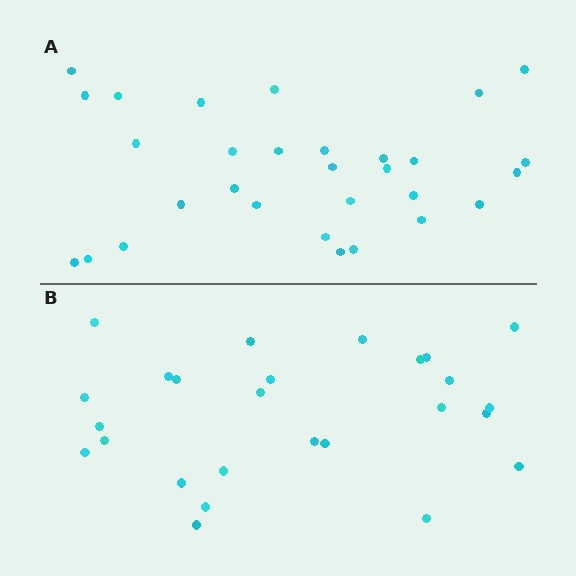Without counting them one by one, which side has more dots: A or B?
Region A (the top region) has more dots.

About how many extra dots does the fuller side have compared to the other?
Region A has about 4 more dots than region B.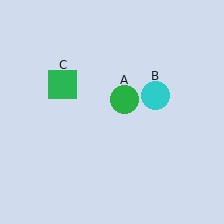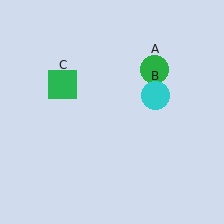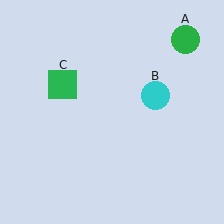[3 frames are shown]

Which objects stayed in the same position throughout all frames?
Cyan circle (object B) and green square (object C) remained stationary.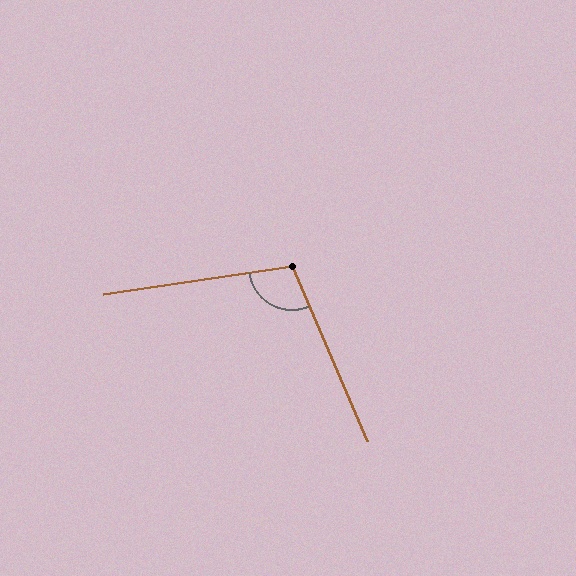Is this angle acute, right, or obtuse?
It is obtuse.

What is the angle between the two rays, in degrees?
Approximately 105 degrees.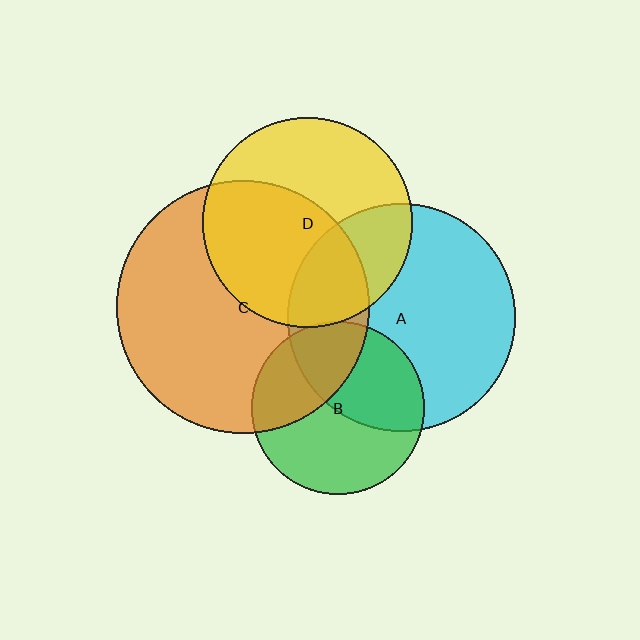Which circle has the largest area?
Circle C (orange).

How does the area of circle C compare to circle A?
Approximately 1.2 times.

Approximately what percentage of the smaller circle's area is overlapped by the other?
Approximately 5%.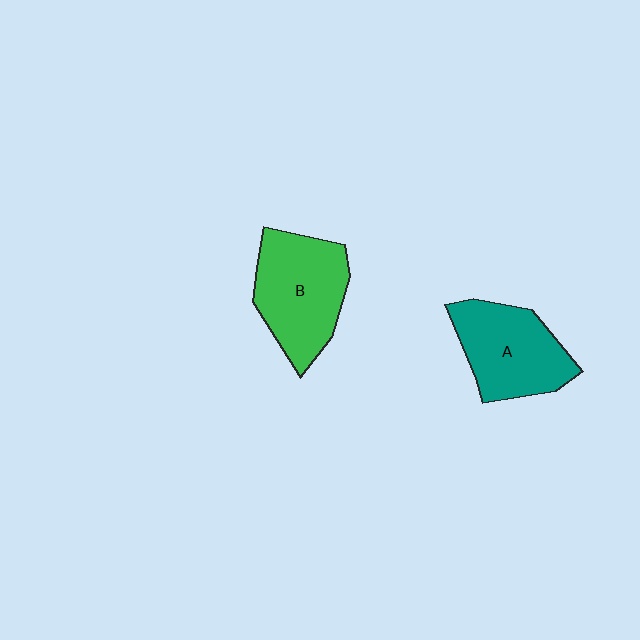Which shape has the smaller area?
Shape A (teal).